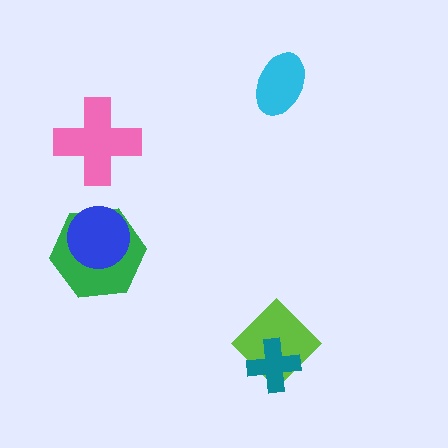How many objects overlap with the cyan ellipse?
0 objects overlap with the cyan ellipse.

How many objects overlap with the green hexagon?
1 object overlaps with the green hexagon.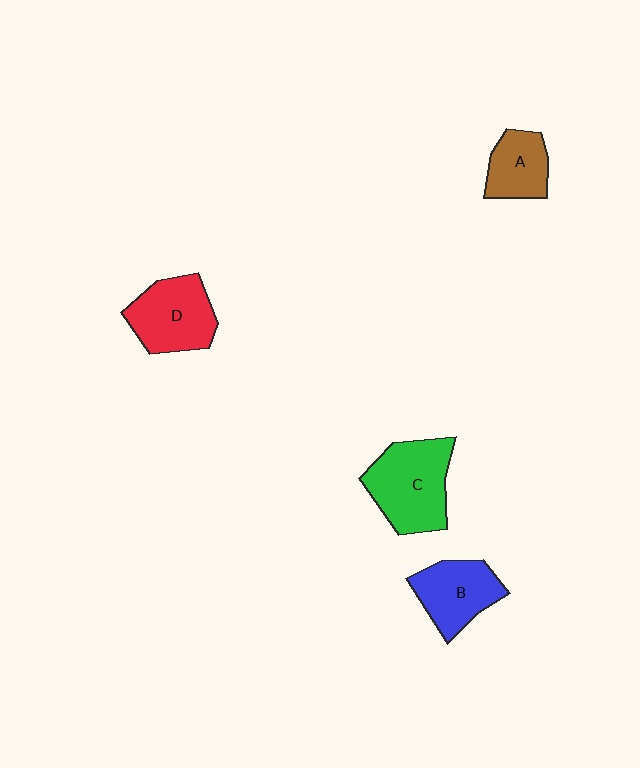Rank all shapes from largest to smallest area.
From largest to smallest: C (green), D (red), B (blue), A (brown).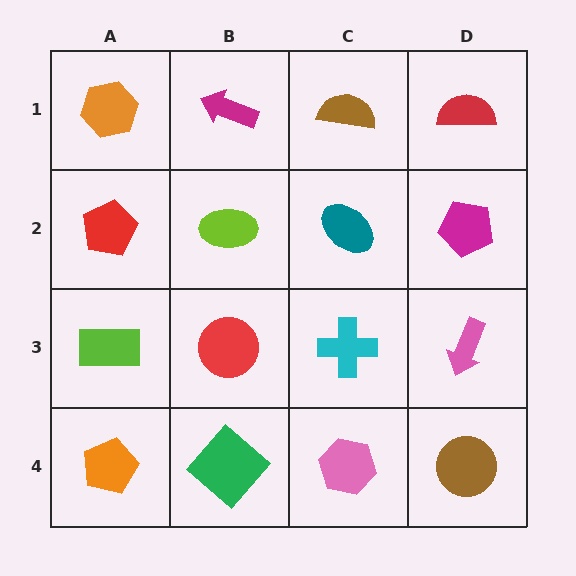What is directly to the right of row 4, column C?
A brown circle.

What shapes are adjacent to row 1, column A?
A red pentagon (row 2, column A), a magenta arrow (row 1, column B).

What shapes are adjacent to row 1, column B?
A lime ellipse (row 2, column B), an orange hexagon (row 1, column A), a brown semicircle (row 1, column C).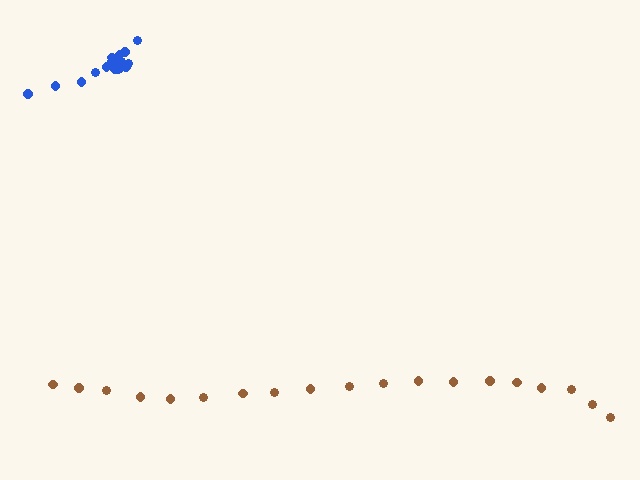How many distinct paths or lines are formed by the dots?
There are 2 distinct paths.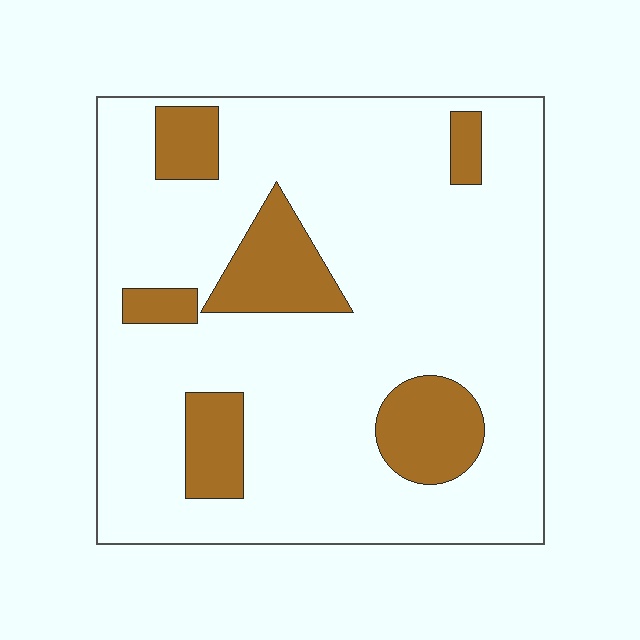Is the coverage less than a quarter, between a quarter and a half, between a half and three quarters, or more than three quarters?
Less than a quarter.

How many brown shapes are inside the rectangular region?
6.